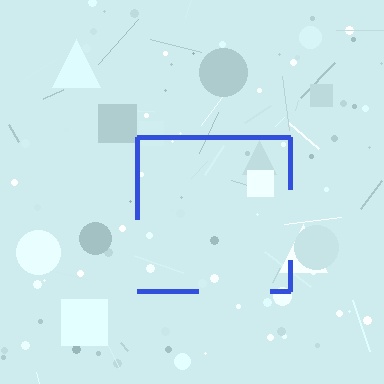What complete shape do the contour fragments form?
The contour fragments form a square.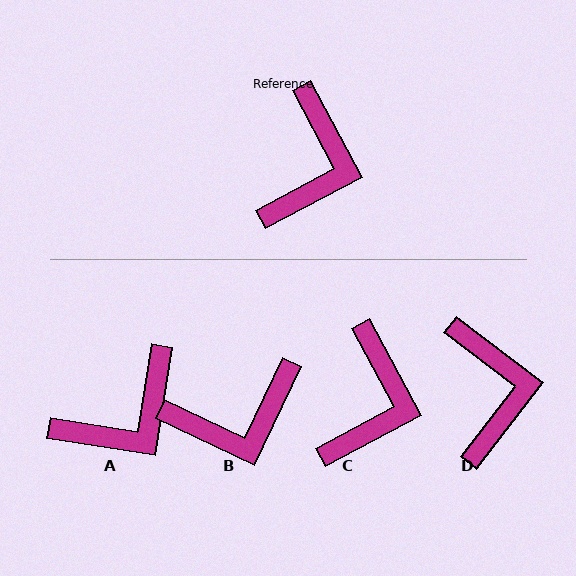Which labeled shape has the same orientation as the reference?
C.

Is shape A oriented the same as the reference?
No, it is off by about 37 degrees.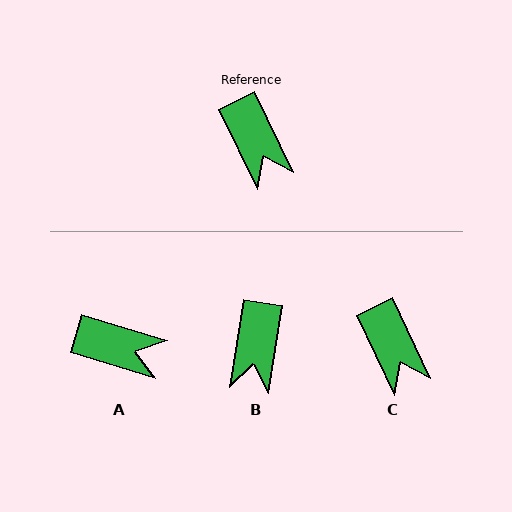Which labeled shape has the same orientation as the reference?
C.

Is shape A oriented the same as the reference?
No, it is off by about 47 degrees.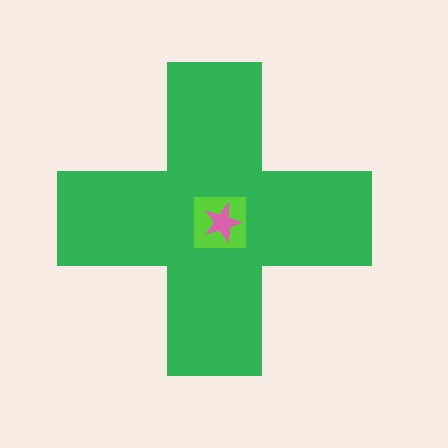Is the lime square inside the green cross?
Yes.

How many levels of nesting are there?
3.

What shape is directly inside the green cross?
The lime square.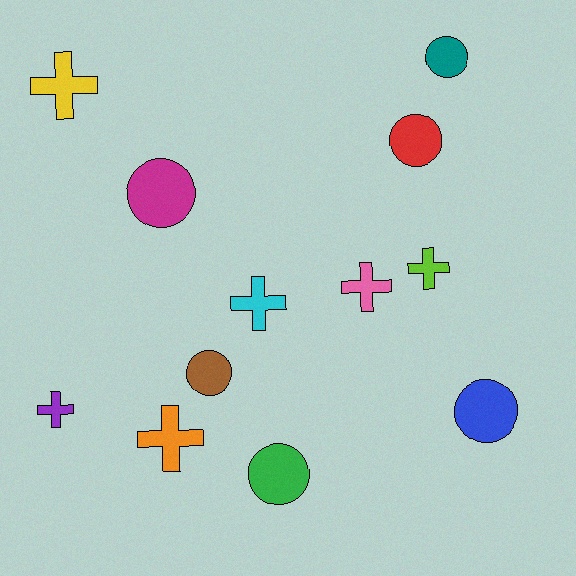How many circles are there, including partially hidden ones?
There are 6 circles.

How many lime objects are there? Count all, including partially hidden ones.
There is 1 lime object.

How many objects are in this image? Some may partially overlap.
There are 12 objects.